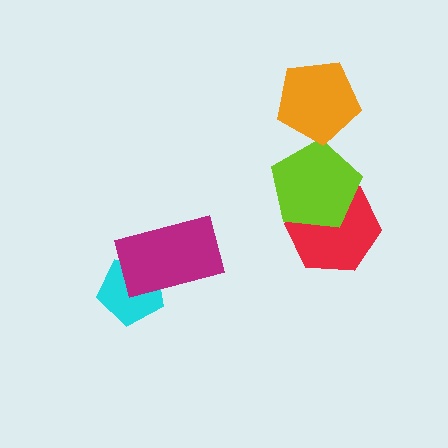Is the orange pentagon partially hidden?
No, no other shape covers it.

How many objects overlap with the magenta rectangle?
1 object overlaps with the magenta rectangle.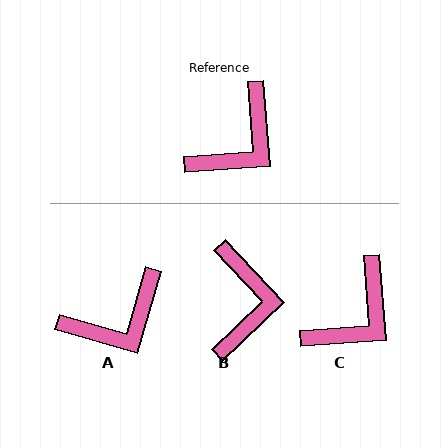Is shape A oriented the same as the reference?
No, it is off by about 21 degrees.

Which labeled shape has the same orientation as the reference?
C.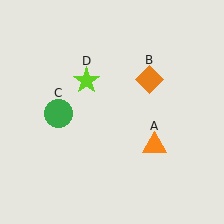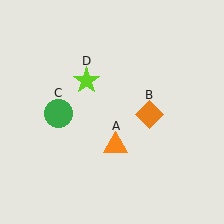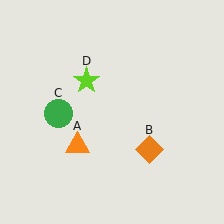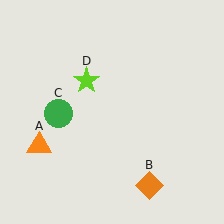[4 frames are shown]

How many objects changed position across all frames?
2 objects changed position: orange triangle (object A), orange diamond (object B).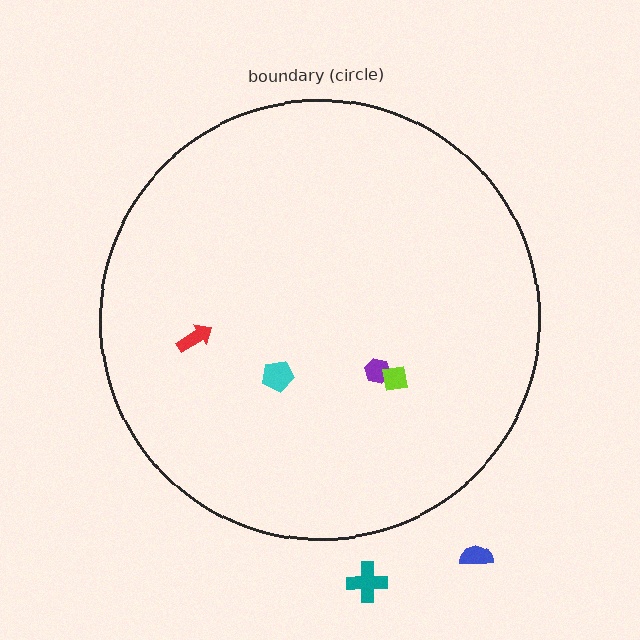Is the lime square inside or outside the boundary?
Inside.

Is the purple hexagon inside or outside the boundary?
Inside.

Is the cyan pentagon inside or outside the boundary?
Inside.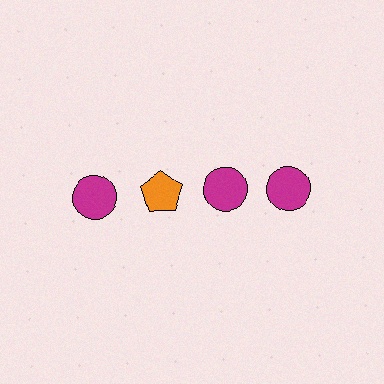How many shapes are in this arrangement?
There are 4 shapes arranged in a grid pattern.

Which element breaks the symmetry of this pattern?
The orange pentagon in the top row, second from left column breaks the symmetry. All other shapes are magenta circles.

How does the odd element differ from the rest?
It differs in both color (orange instead of magenta) and shape (pentagon instead of circle).